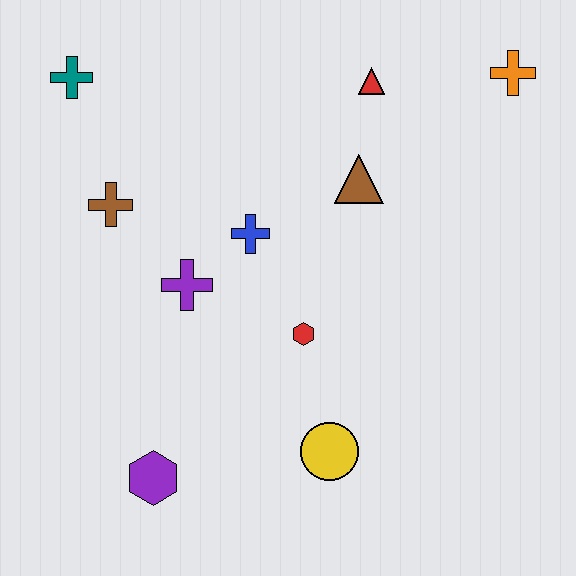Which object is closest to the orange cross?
The red triangle is closest to the orange cross.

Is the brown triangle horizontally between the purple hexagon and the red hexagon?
No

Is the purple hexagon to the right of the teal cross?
Yes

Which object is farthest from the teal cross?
The yellow circle is farthest from the teal cross.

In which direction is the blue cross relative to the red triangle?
The blue cross is below the red triangle.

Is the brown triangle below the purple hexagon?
No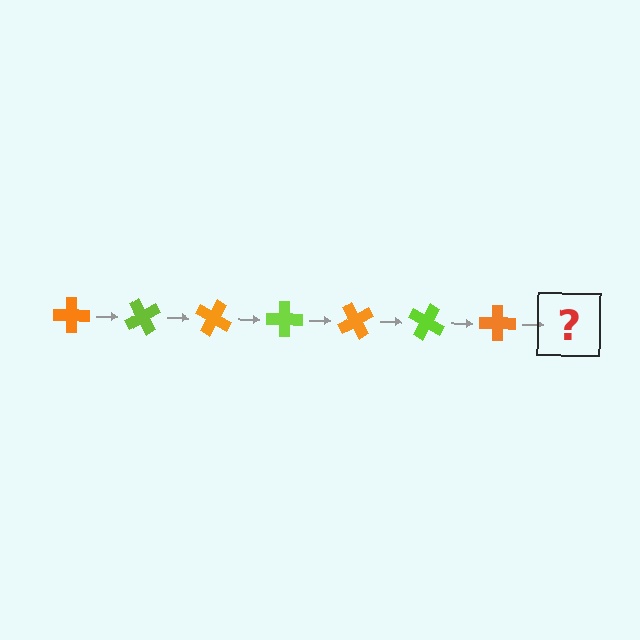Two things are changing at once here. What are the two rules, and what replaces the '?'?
The two rules are that it rotates 60 degrees each step and the color cycles through orange and lime. The '?' should be a lime cross, rotated 420 degrees from the start.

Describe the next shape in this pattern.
It should be a lime cross, rotated 420 degrees from the start.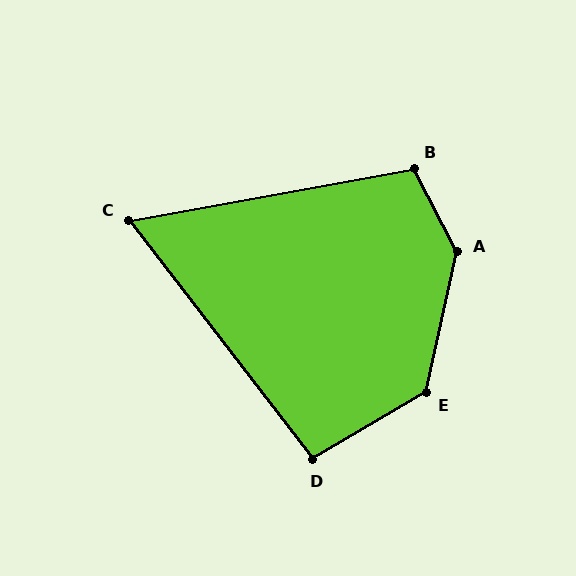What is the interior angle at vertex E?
Approximately 133 degrees (obtuse).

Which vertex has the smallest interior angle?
C, at approximately 63 degrees.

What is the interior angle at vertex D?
Approximately 97 degrees (obtuse).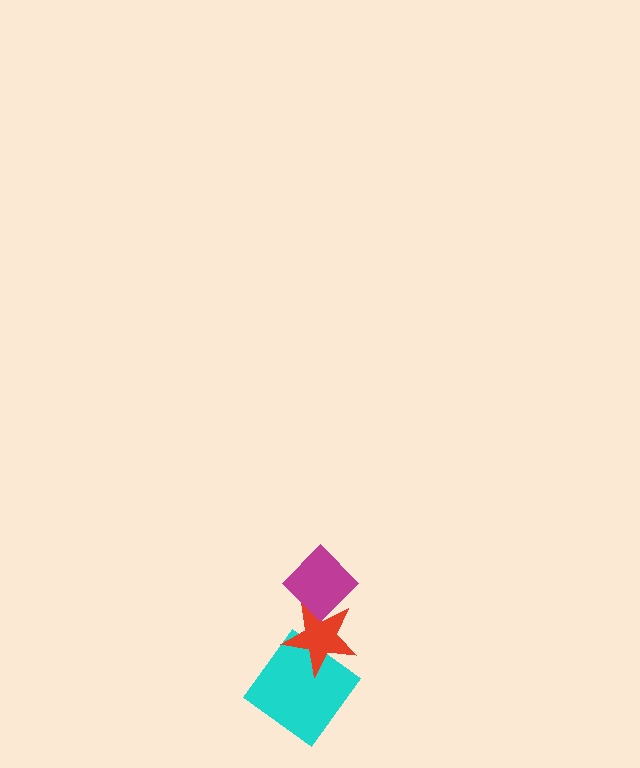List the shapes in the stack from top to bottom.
From top to bottom: the magenta diamond, the red star, the cyan diamond.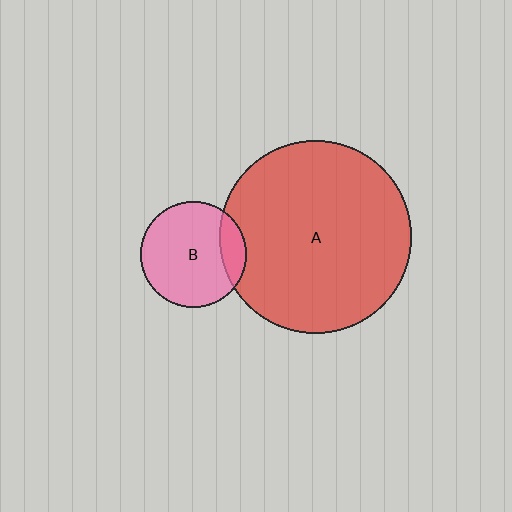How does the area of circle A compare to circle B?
Approximately 3.3 times.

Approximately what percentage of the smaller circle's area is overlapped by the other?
Approximately 15%.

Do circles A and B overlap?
Yes.